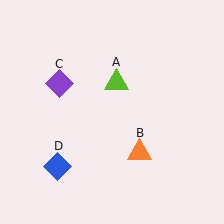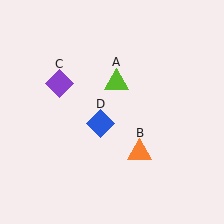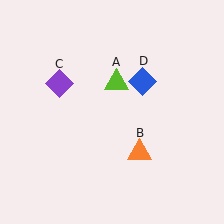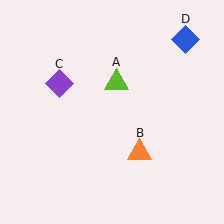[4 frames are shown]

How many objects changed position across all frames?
1 object changed position: blue diamond (object D).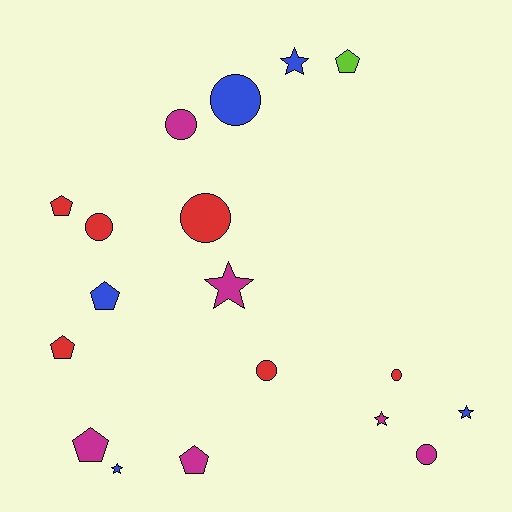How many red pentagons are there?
There are 2 red pentagons.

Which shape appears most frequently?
Circle, with 7 objects.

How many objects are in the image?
There are 18 objects.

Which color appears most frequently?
Magenta, with 6 objects.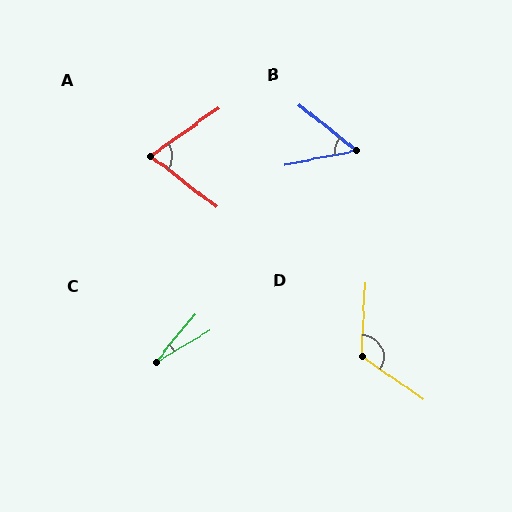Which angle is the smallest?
C, at approximately 21 degrees.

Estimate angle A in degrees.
Approximately 73 degrees.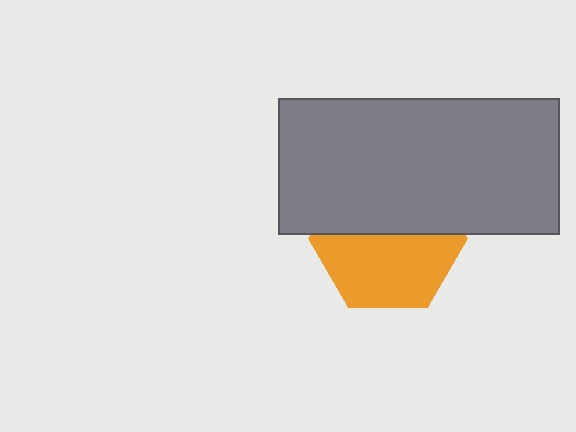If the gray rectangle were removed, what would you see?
You would see the complete orange hexagon.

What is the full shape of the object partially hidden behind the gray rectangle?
The partially hidden object is an orange hexagon.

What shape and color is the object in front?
The object in front is a gray rectangle.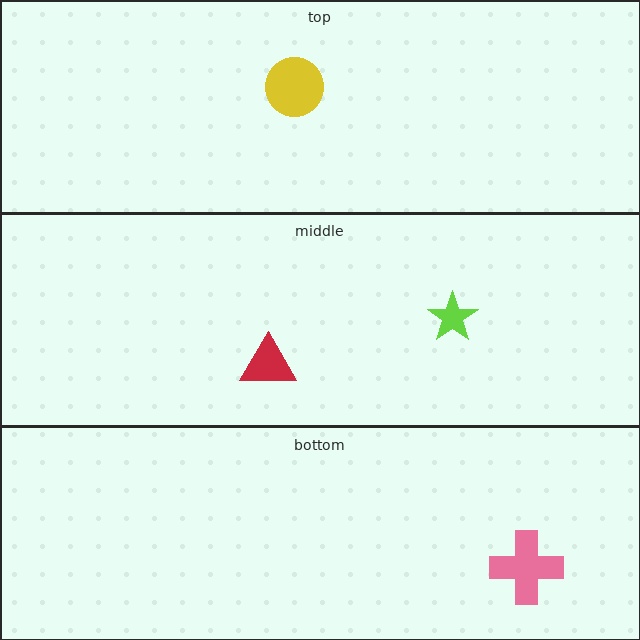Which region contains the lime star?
The middle region.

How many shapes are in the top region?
1.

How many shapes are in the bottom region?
1.